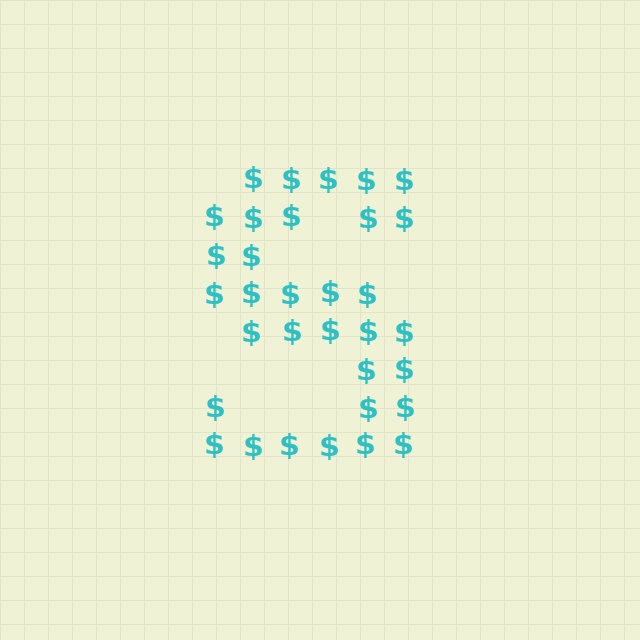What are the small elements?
The small elements are dollar signs.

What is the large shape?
The large shape is the letter S.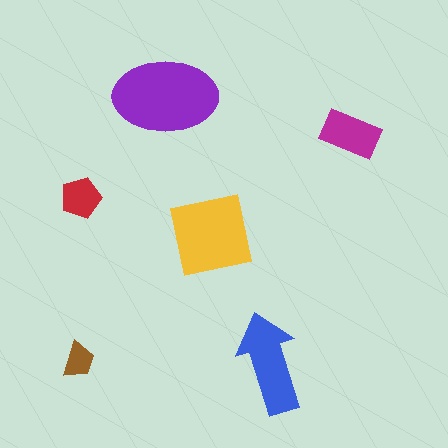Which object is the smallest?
The brown trapezoid.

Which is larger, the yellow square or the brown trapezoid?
The yellow square.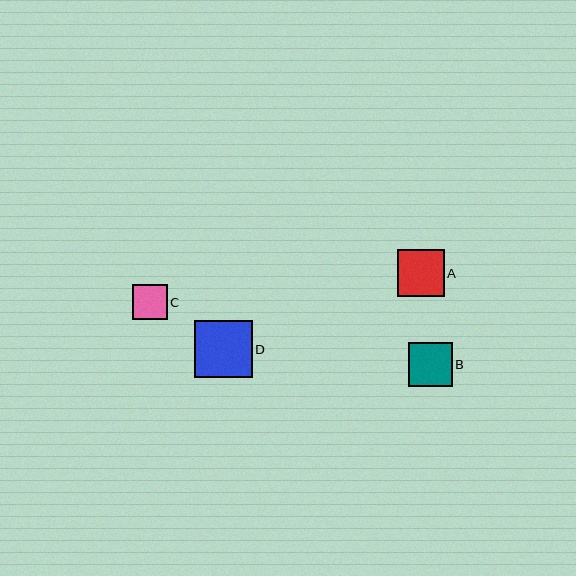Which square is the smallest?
Square C is the smallest with a size of approximately 35 pixels.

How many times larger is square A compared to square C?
Square A is approximately 1.3 times the size of square C.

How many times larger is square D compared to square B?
Square D is approximately 1.3 times the size of square B.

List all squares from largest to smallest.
From largest to smallest: D, A, B, C.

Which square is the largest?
Square D is the largest with a size of approximately 57 pixels.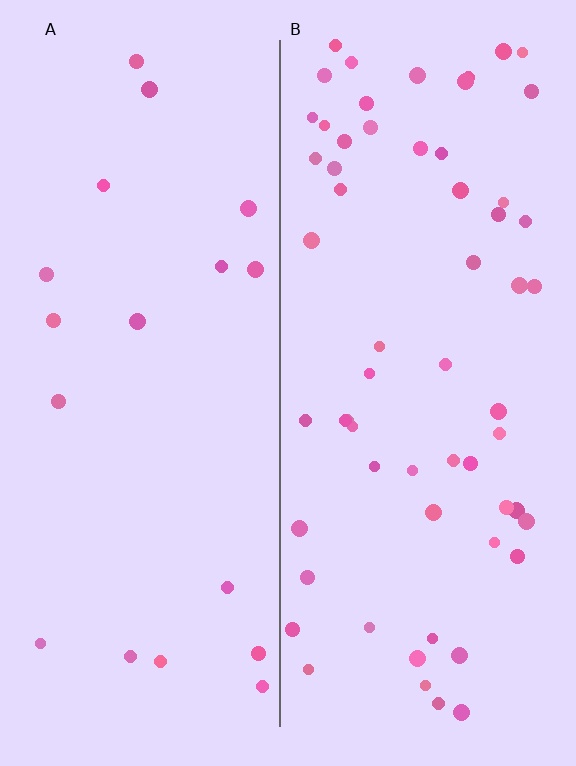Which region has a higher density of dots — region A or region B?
B (the right).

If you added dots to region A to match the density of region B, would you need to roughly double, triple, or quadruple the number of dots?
Approximately triple.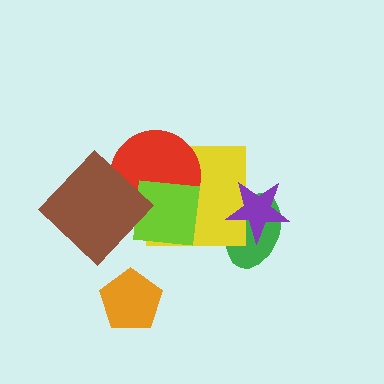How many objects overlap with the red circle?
3 objects overlap with the red circle.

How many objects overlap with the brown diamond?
2 objects overlap with the brown diamond.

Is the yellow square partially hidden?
Yes, it is partially covered by another shape.